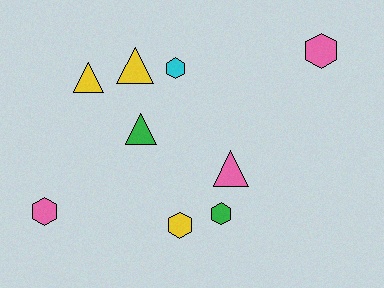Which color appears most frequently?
Pink, with 3 objects.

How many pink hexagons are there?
There are 2 pink hexagons.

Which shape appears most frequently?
Hexagon, with 5 objects.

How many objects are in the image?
There are 9 objects.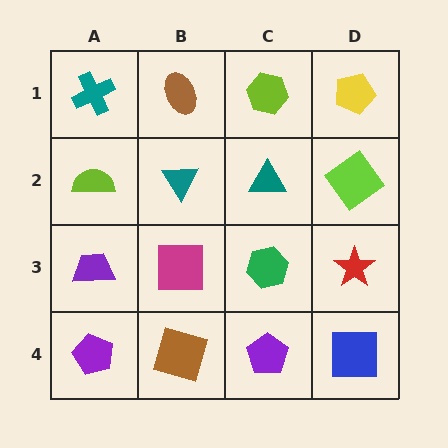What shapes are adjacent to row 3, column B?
A teal triangle (row 2, column B), a brown square (row 4, column B), a purple trapezoid (row 3, column A), a green hexagon (row 3, column C).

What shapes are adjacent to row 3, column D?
A lime diamond (row 2, column D), a blue square (row 4, column D), a green hexagon (row 3, column C).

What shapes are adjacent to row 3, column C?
A teal triangle (row 2, column C), a purple pentagon (row 4, column C), a magenta square (row 3, column B), a red star (row 3, column D).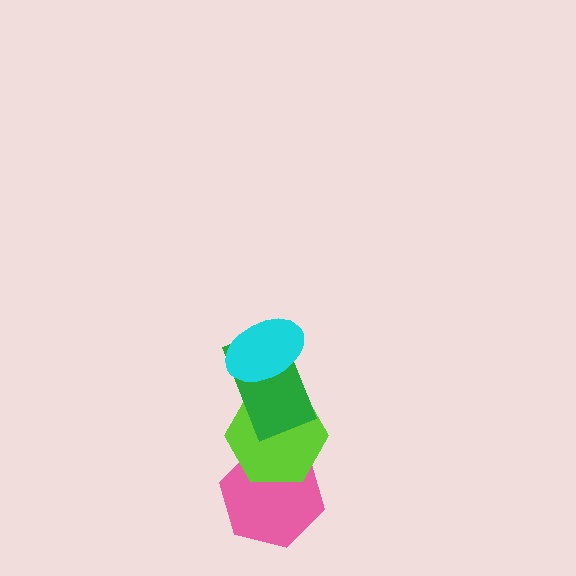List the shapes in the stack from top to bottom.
From top to bottom: the cyan ellipse, the green rectangle, the lime hexagon, the pink hexagon.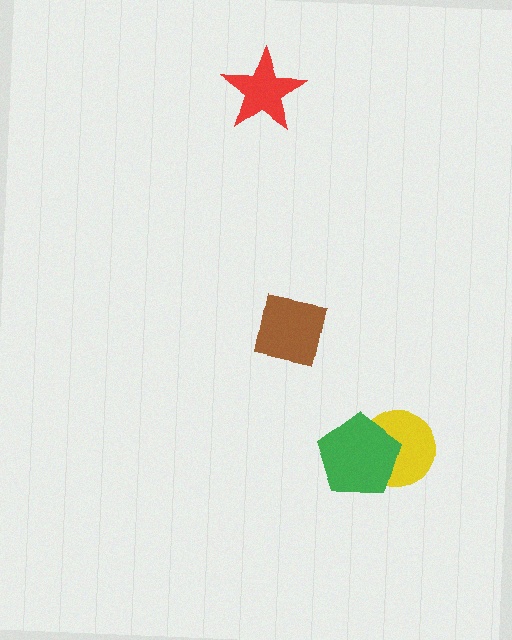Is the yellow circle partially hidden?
Yes, it is partially covered by another shape.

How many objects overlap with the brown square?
0 objects overlap with the brown square.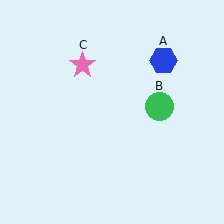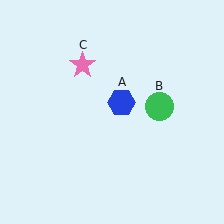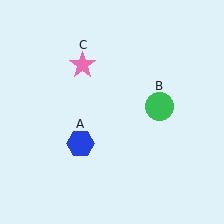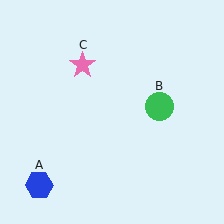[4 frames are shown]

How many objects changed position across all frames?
1 object changed position: blue hexagon (object A).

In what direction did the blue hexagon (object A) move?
The blue hexagon (object A) moved down and to the left.